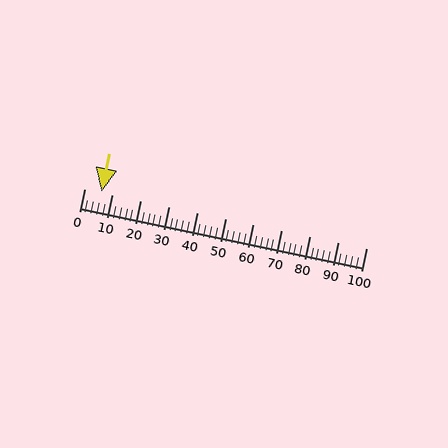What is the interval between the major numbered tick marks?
The major tick marks are spaced 10 units apart.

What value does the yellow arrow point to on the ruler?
The yellow arrow points to approximately 6.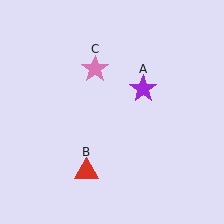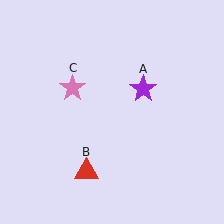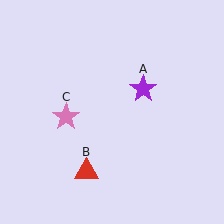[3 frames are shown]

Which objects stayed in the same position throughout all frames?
Purple star (object A) and red triangle (object B) remained stationary.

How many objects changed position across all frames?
1 object changed position: pink star (object C).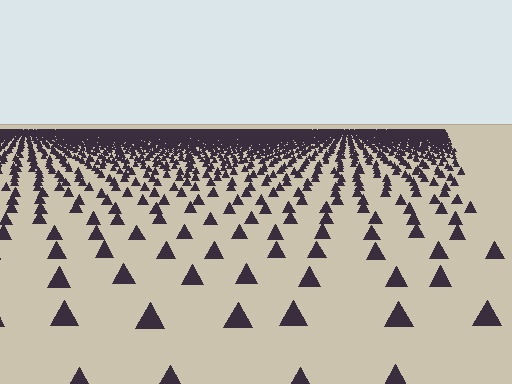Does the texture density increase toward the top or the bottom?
Density increases toward the top.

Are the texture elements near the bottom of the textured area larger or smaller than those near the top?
Larger. Near the bottom, elements are closer to the viewer and appear at a bigger on-screen size.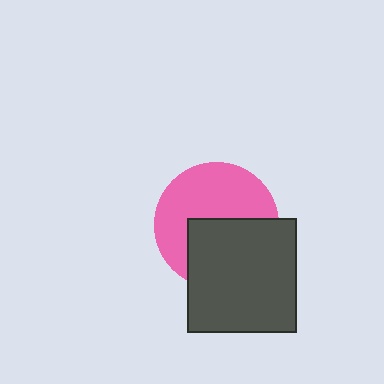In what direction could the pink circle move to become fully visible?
The pink circle could move up. That would shift it out from behind the dark gray rectangle entirely.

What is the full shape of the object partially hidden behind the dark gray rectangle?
The partially hidden object is a pink circle.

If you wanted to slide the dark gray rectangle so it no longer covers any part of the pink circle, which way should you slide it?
Slide it down — that is the most direct way to separate the two shapes.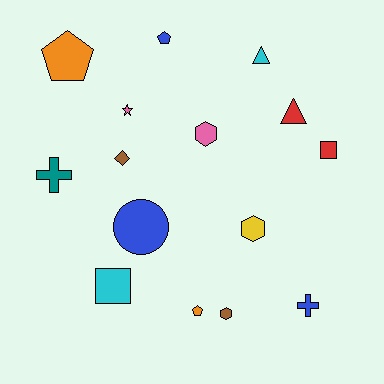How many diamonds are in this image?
There is 1 diamond.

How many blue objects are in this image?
There are 3 blue objects.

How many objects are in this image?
There are 15 objects.